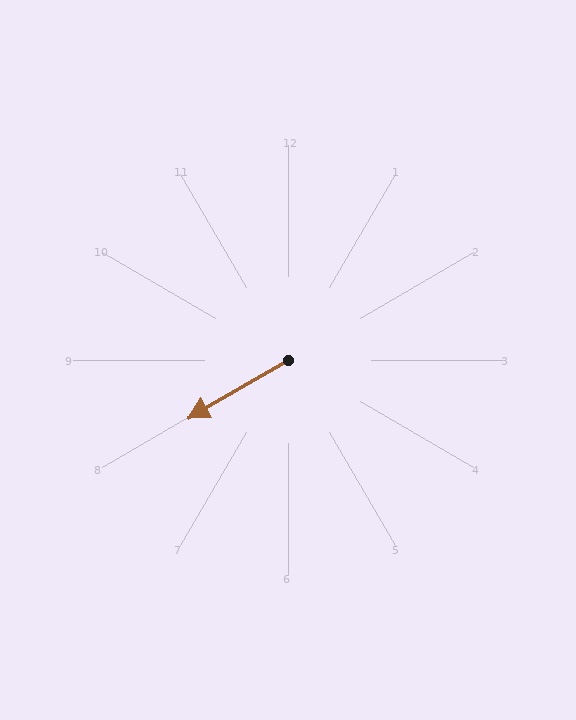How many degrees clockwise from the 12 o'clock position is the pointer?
Approximately 240 degrees.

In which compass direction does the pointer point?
Southwest.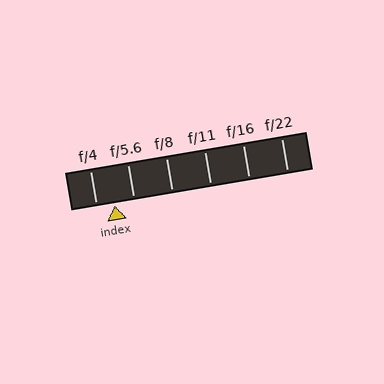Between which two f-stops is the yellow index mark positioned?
The index mark is between f/4 and f/5.6.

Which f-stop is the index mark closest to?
The index mark is closest to f/4.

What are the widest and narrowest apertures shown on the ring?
The widest aperture shown is f/4 and the narrowest is f/22.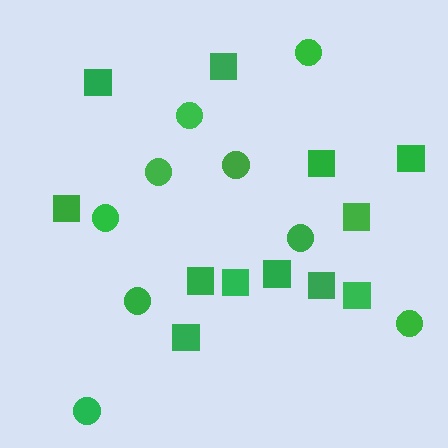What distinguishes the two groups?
There are 2 groups: one group of circles (9) and one group of squares (12).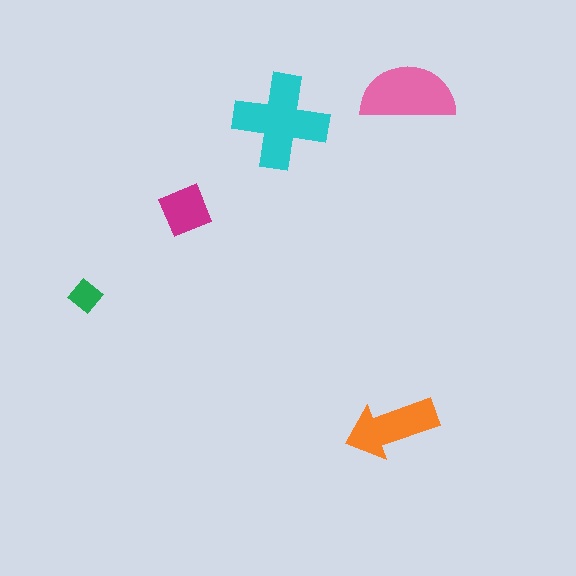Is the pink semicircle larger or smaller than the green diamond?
Larger.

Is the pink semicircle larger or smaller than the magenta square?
Larger.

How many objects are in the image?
There are 5 objects in the image.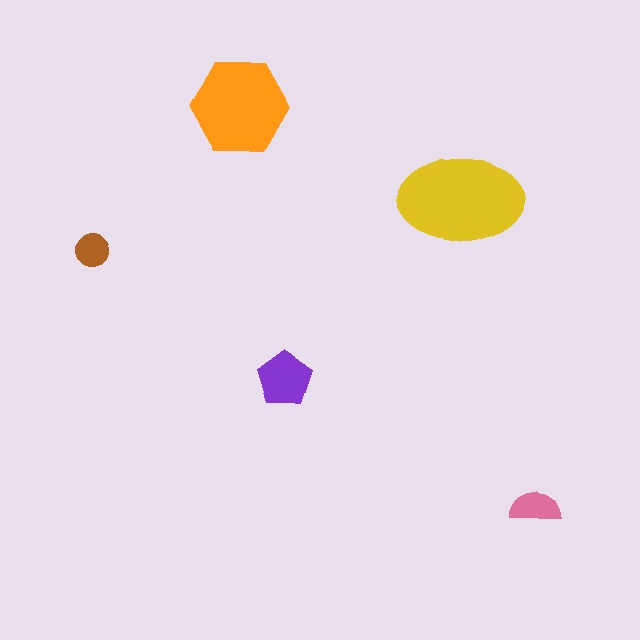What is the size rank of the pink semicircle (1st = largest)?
4th.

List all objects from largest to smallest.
The yellow ellipse, the orange hexagon, the purple pentagon, the pink semicircle, the brown circle.